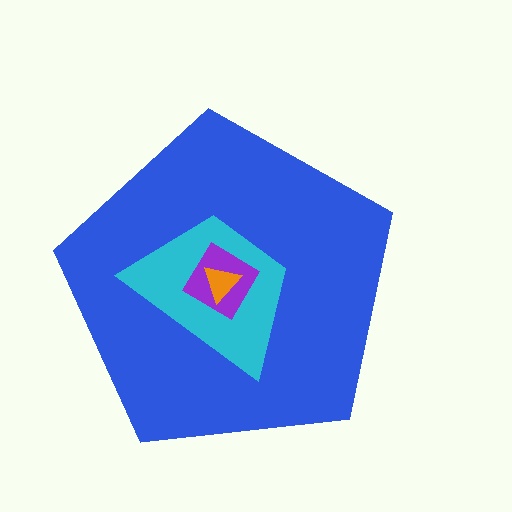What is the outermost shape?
The blue pentagon.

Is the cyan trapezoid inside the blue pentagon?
Yes.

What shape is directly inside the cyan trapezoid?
The purple diamond.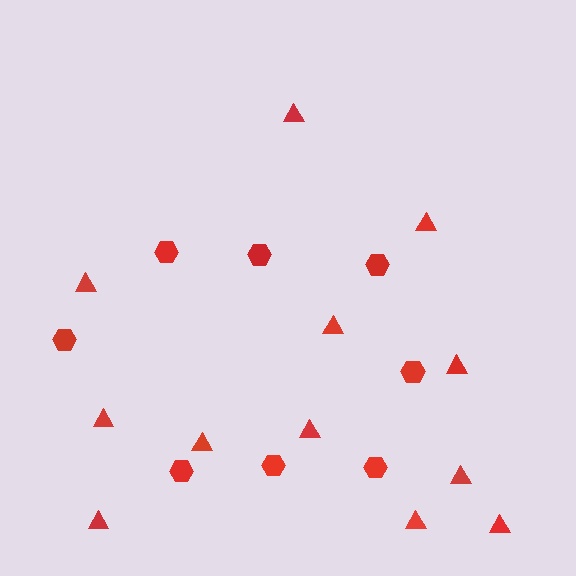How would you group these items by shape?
There are 2 groups: one group of triangles (12) and one group of hexagons (8).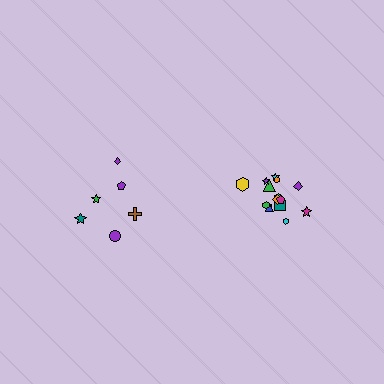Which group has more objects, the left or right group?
The right group.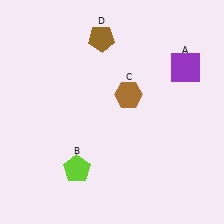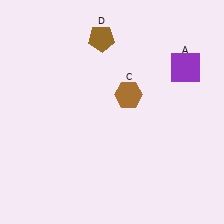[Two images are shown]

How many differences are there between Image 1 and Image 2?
There is 1 difference between the two images.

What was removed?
The lime pentagon (B) was removed in Image 2.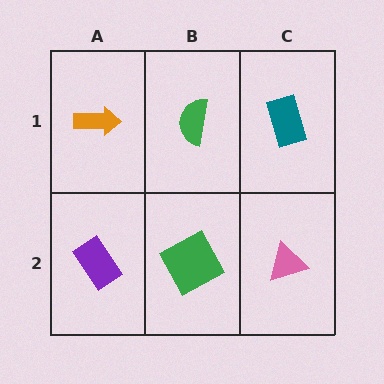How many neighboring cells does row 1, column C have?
2.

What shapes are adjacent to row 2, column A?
An orange arrow (row 1, column A), a green square (row 2, column B).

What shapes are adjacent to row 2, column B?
A green semicircle (row 1, column B), a purple rectangle (row 2, column A), a pink triangle (row 2, column C).